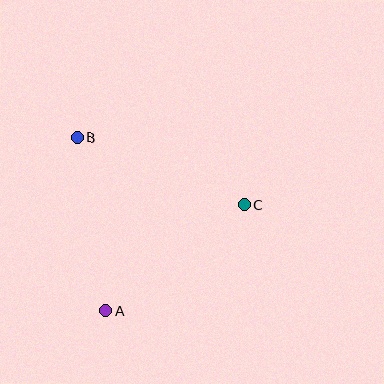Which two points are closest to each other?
Points A and C are closest to each other.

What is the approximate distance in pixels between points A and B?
The distance between A and B is approximately 175 pixels.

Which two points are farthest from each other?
Points B and C are farthest from each other.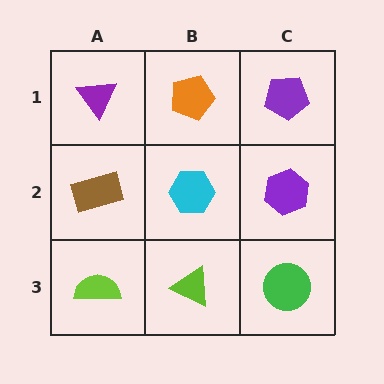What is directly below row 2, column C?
A green circle.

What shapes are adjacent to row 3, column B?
A cyan hexagon (row 2, column B), a lime semicircle (row 3, column A), a green circle (row 3, column C).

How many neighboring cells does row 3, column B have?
3.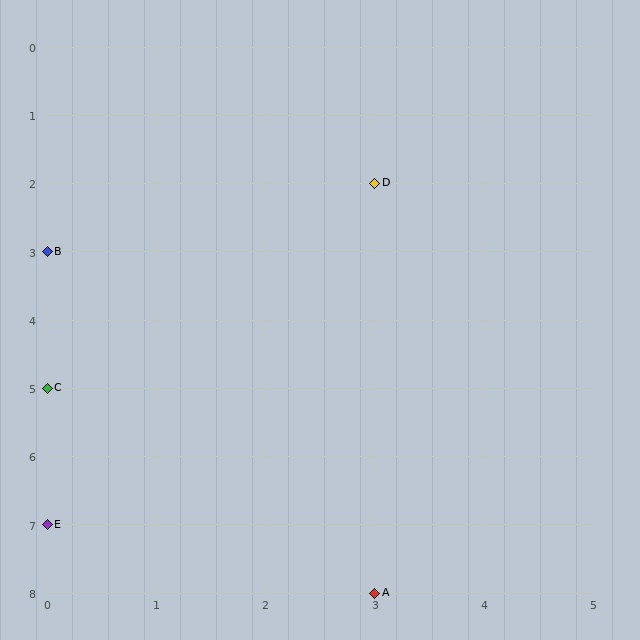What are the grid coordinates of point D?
Point D is at grid coordinates (3, 2).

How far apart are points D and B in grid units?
Points D and B are 3 columns and 1 row apart (about 3.2 grid units diagonally).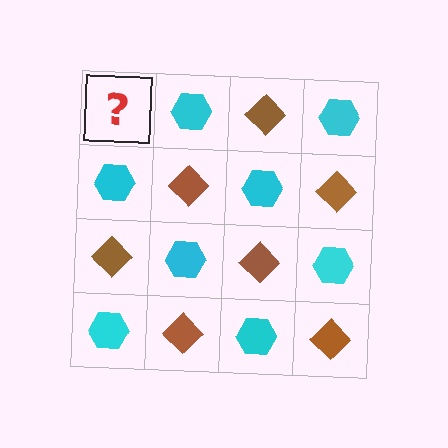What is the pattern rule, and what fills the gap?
The rule is that it alternates brown diamond and cyan hexagon in a checkerboard pattern. The gap should be filled with a brown diamond.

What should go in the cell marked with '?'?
The missing cell should contain a brown diamond.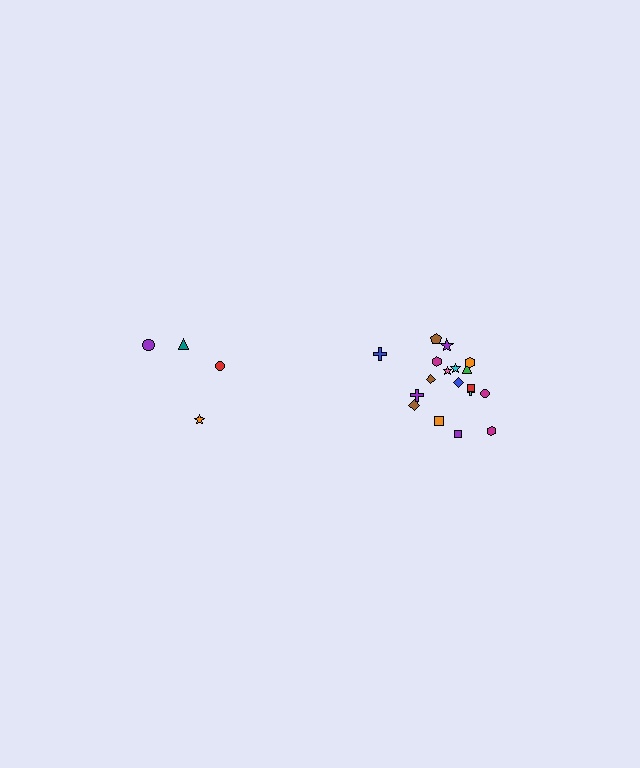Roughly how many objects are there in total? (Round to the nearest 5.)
Roughly 20 objects in total.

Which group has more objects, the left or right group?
The right group.